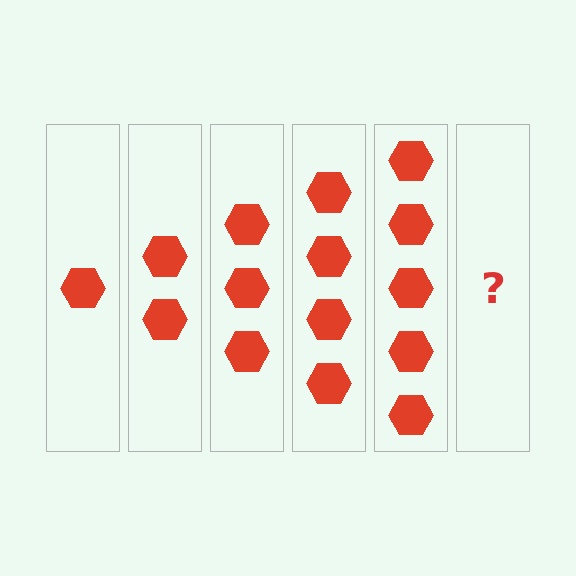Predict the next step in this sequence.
The next step is 6 hexagons.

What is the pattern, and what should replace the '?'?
The pattern is that each step adds one more hexagon. The '?' should be 6 hexagons.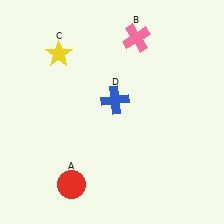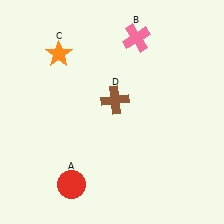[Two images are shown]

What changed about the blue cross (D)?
In Image 1, D is blue. In Image 2, it changed to brown.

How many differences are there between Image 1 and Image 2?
There are 2 differences between the two images.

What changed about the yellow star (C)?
In Image 1, C is yellow. In Image 2, it changed to orange.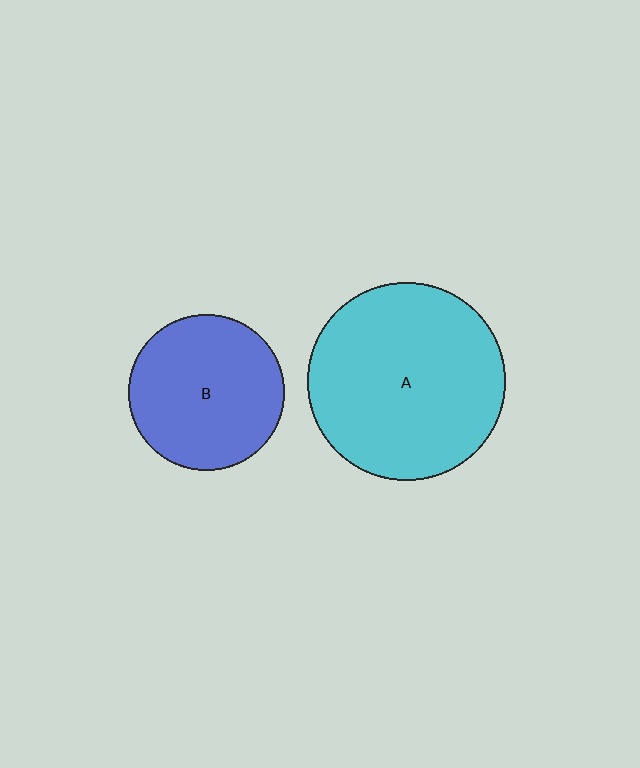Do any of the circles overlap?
No, none of the circles overlap.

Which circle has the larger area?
Circle A (cyan).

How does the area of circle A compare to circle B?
Approximately 1.6 times.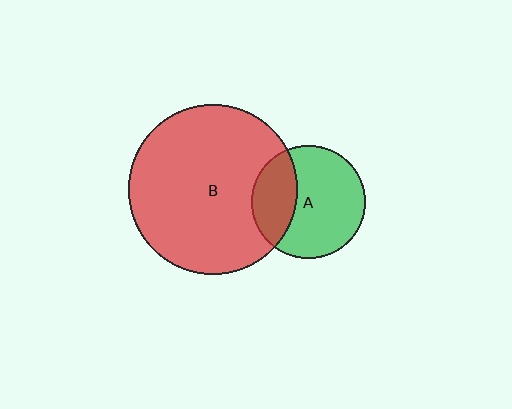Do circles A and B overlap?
Yes.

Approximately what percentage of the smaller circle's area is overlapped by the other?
Approximately 30%.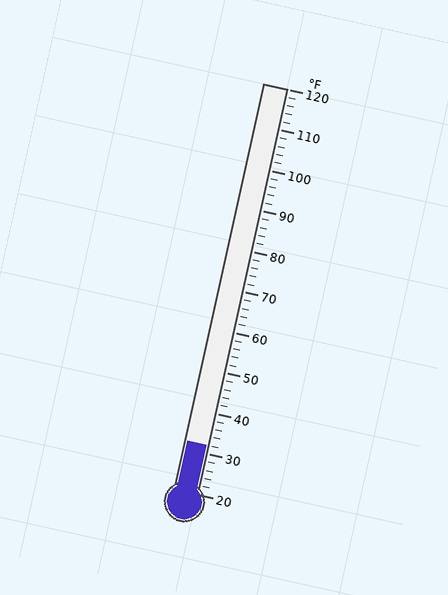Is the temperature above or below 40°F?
The temperature is below 40°F.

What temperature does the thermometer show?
The thermometer shows approximately 32°F.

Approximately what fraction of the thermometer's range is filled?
The thermometer is filled to approximately 10% of its range.